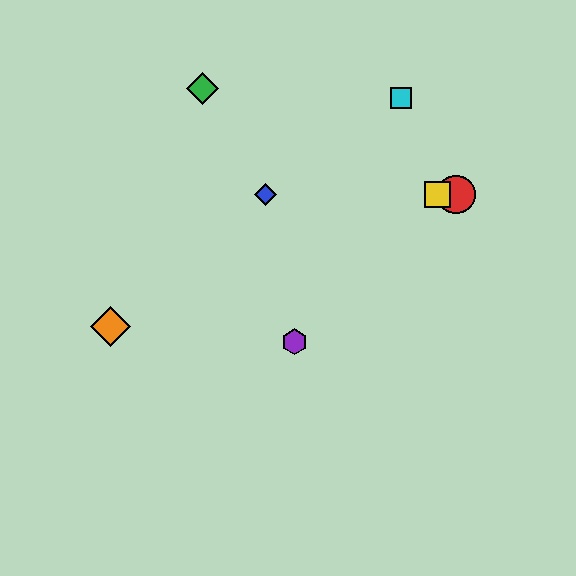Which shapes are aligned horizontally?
The red circle, the blue diamond, the yellow square are aligned horizontally.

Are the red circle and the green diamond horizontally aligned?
No, the red circle is at y≈194 and the green diamond is at y≈88.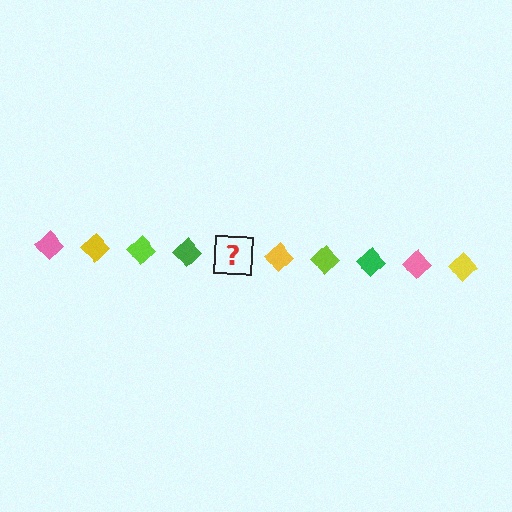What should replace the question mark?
The question mark should be replaced with a pink diamond.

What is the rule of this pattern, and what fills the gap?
The rule is that the pattern cycles through pink, yellow, lime, green diamonds. The gap should be filled with a pink diamond.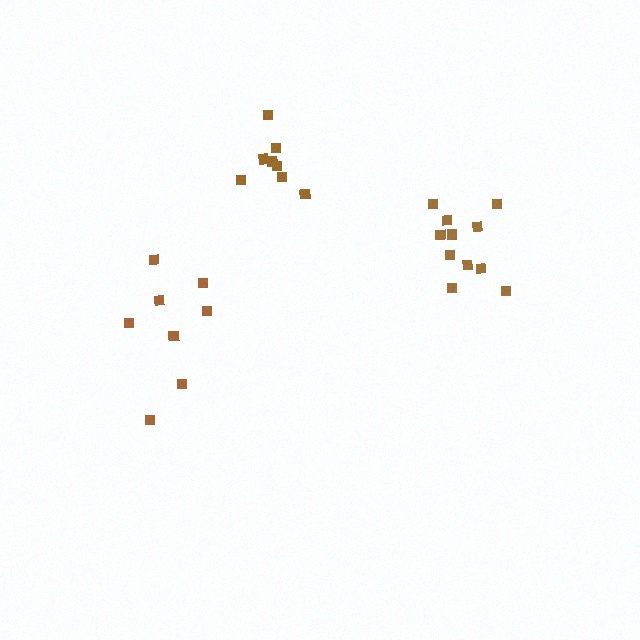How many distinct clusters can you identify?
There are 3 distinct clusters.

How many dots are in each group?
Group 1: 8 dots, Group 2: 8 dots, Group 3: 11 dots (27 total).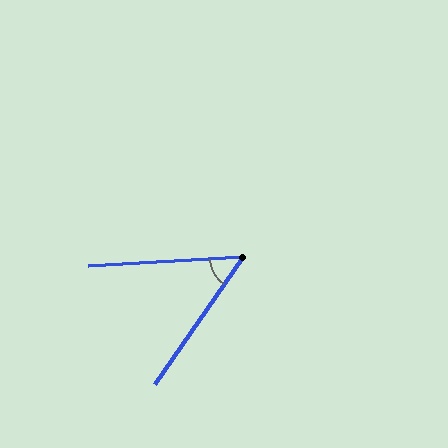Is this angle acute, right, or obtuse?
It is acute.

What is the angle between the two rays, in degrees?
Approximately 52 degrees.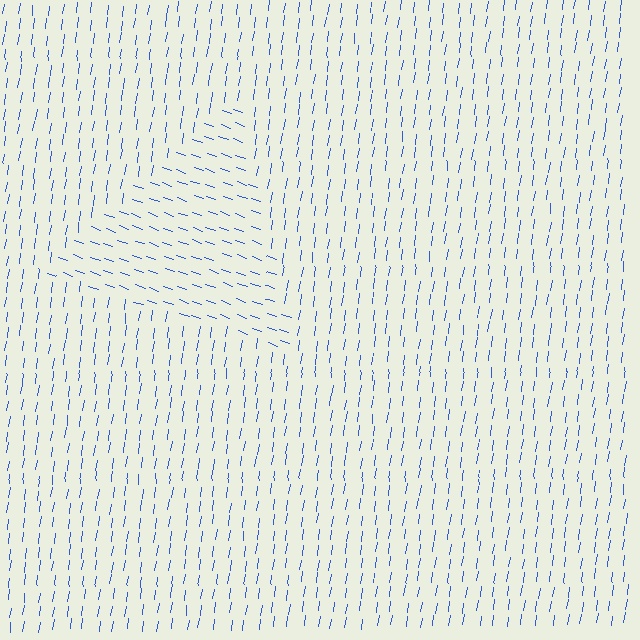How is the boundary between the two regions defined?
The boundary is defined purely by a change in line orientation (approximately 79 degrees difference). All lines are the same color and thickness.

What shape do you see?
I see a triangle.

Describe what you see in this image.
The image is filled with small blue line segments. A triangle region in the image has lines oriented differently from the surrounding lines, creating a visible texture boundary.